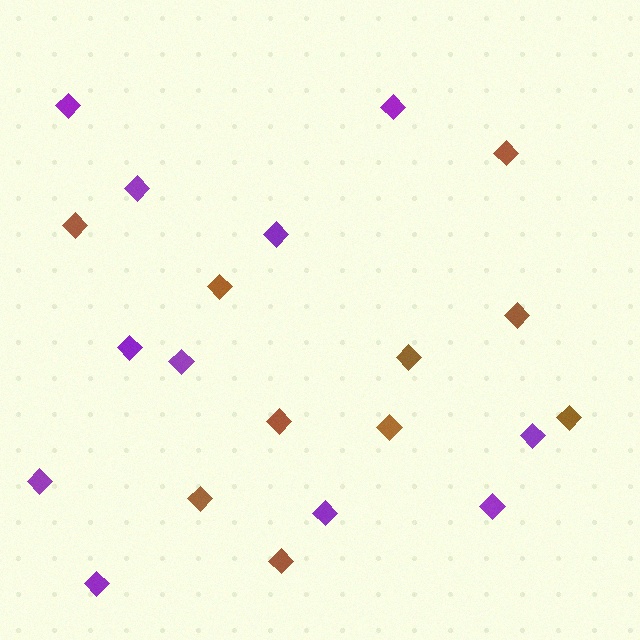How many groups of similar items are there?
There are 2 groups: one group of brown diamonds (10) and one group of purple diamonds (11).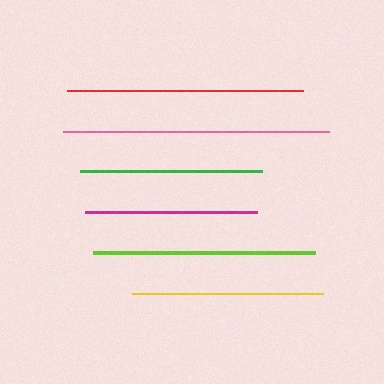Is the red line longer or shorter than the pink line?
The pink line is longer than the red line.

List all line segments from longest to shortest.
From longest to shortest: pink, red, lime, yellow, green, magenta.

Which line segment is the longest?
The pink line is the longest at approximately 266 pixels.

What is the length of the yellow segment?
The yellow segment is approximately 191 pixels long.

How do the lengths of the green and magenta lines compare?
The green and magenta lines are approximately the same length.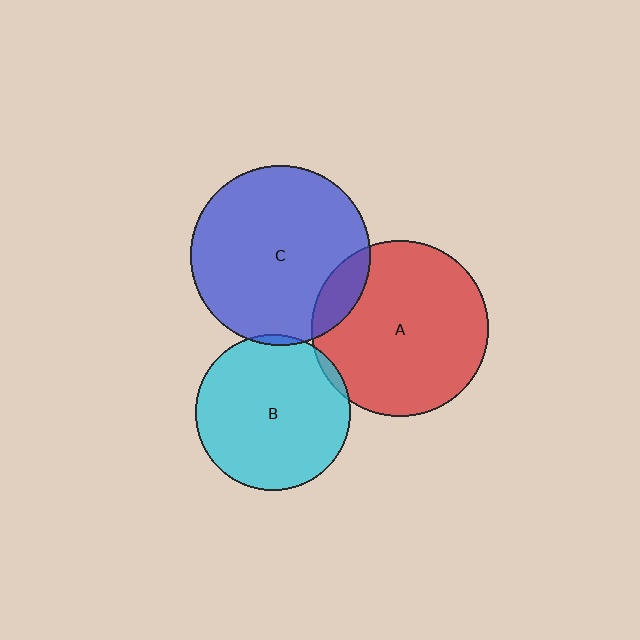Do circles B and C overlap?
Yes.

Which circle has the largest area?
Circle C (blue).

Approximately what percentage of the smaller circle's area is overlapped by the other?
Approximately 5%.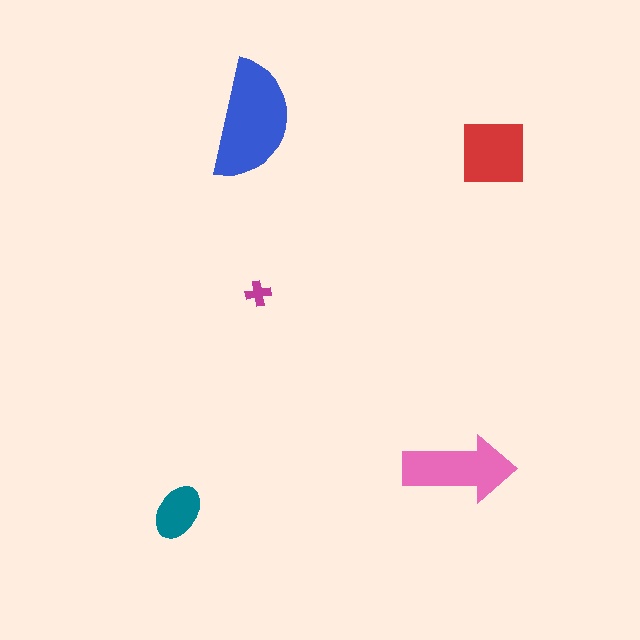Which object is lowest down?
The teal ellipse is bottommost.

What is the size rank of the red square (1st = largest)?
3rd.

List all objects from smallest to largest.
The magenta cross, the teal ellipse, the red square, the pink arrow, the blue semicircle.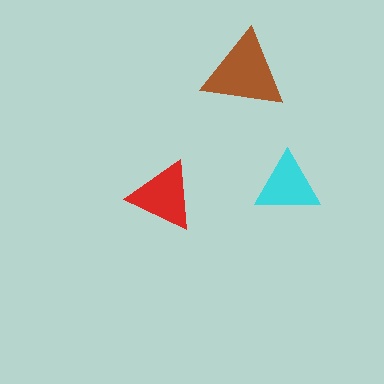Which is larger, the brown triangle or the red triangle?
The brown one.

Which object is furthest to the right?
The cyan triangle is rightmost.